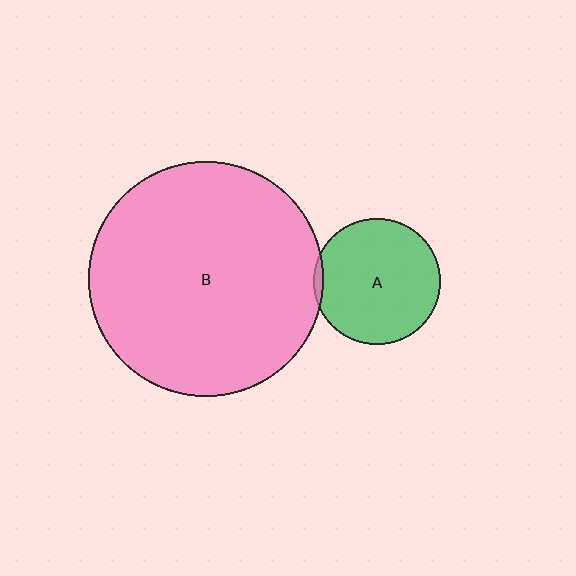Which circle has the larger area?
Circle B (pink).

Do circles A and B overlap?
Yes.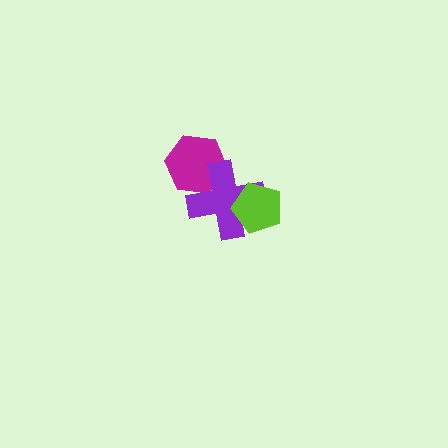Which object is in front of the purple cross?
The lime pentagon is in front of the purple cross.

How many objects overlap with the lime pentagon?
1 object overlaps with the lime pentagon.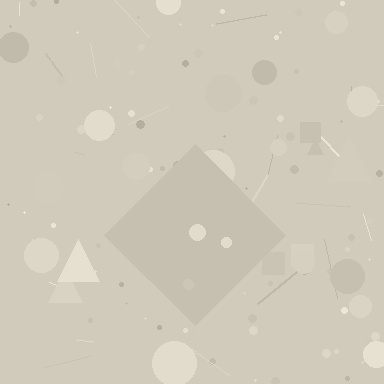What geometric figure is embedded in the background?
A diamond is embedded in the background.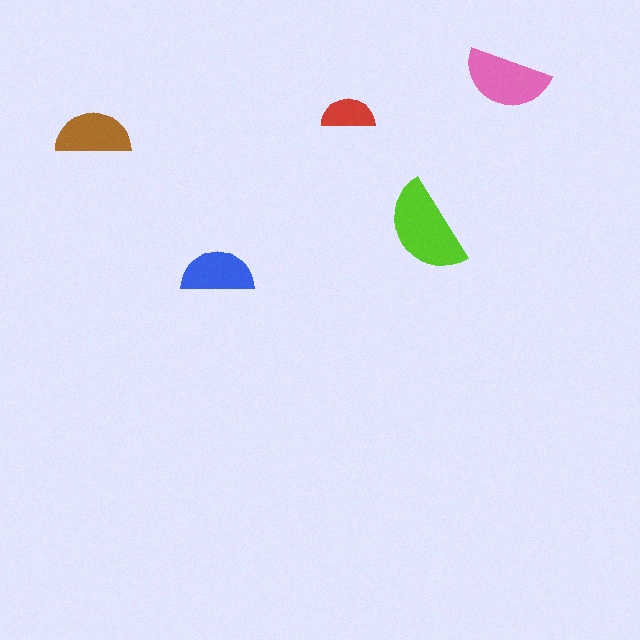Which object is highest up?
The pink semicircle is topmost.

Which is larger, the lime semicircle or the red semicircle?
The lime one.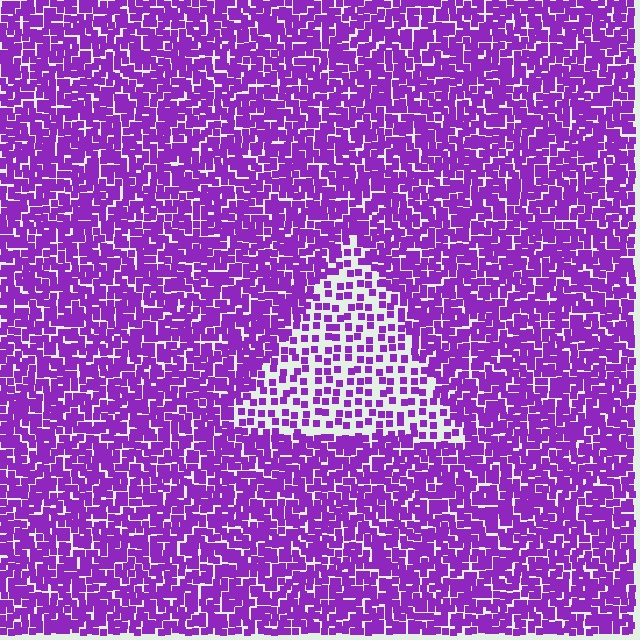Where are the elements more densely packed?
The elements are more densely packed outside the triangle boundary.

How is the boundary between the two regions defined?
The boundary is defined by a change in element density (approximately 2.3x ratio). All elements are the same color, size, and shape.